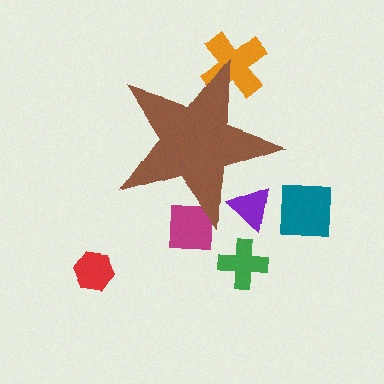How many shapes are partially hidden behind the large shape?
3 shapes are partially hidden.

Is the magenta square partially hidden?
Yes, the magenta square is partially hidden behind the brown star.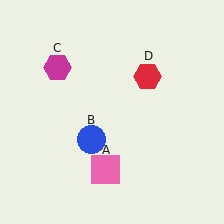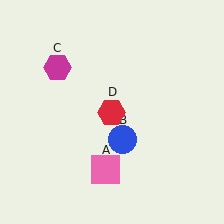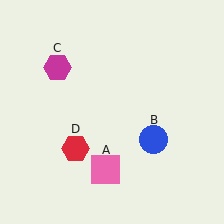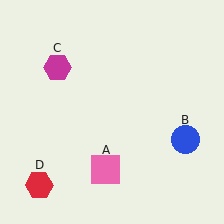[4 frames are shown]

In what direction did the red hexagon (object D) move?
The red hexagon (object D) moved down and to the left.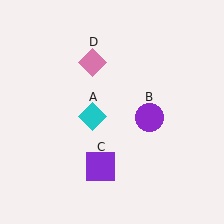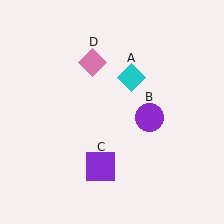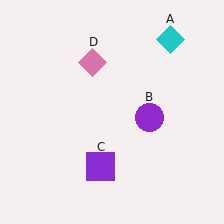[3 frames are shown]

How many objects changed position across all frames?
1 object changed position: cyan diamond (object A).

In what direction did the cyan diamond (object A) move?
The cyan diamond (object A) moved up and to the right.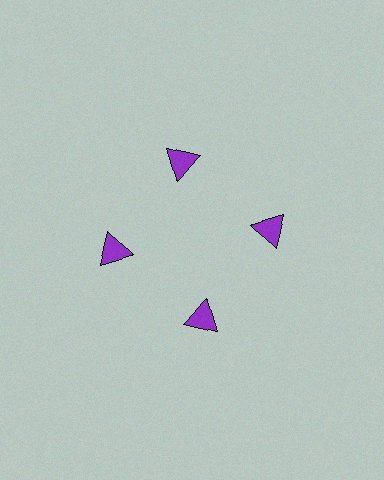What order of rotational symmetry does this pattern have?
This pattern has 4-fold rotational symmetry.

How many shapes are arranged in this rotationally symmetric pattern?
There are 4 shapes, arranged in 4 groups of 1.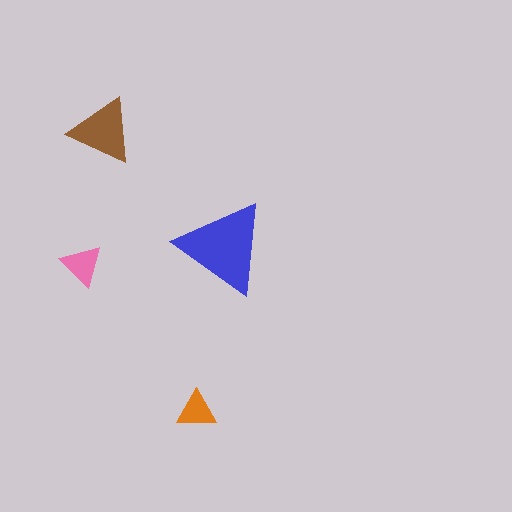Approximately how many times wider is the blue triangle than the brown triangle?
About 1.5 times wider.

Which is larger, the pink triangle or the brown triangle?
The brown one.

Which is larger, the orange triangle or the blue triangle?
The blue one.